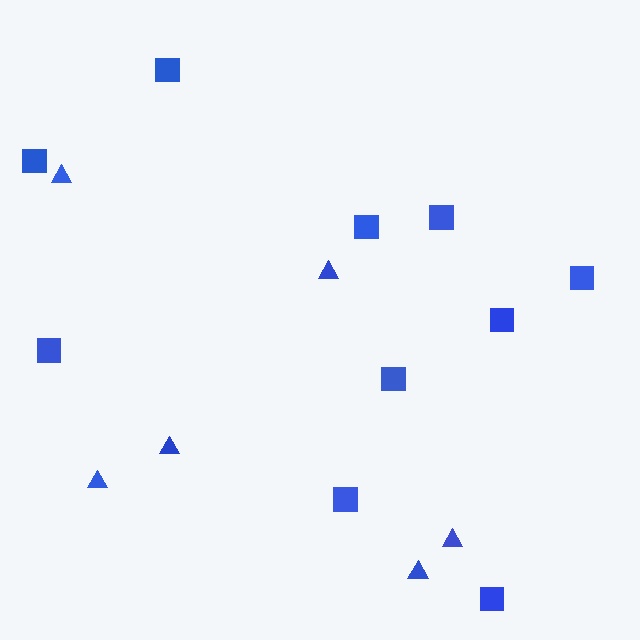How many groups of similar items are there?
There are 2 groups: one group of squares (10) and one group of triangles (6).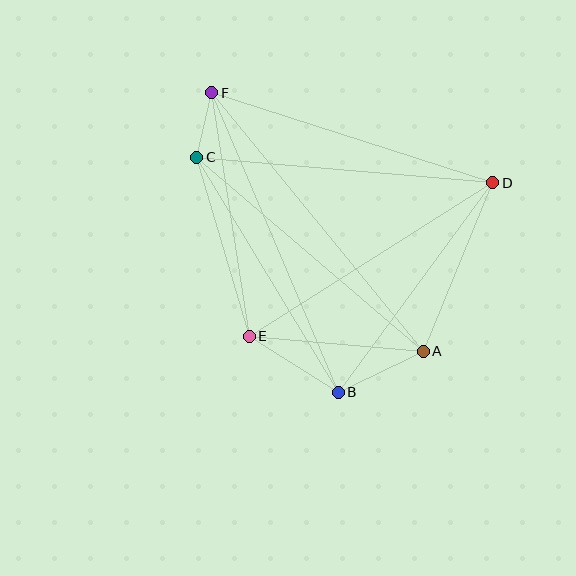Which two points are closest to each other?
Points C and F are closest to each other.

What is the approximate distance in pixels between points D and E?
The distance between D and E is approximately 288 pixels.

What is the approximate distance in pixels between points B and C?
The distance between B and C is approximately 274 pixels.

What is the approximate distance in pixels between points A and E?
The distance between A and E is approximately 175 pixels.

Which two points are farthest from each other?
Points A and F are farthest from each other.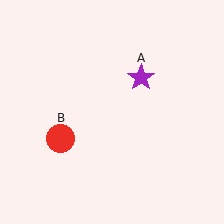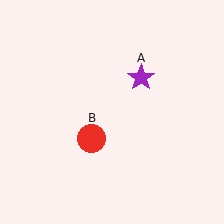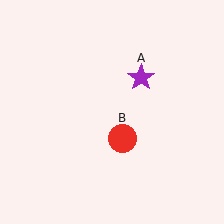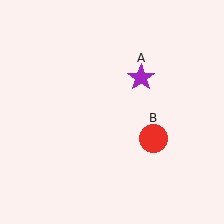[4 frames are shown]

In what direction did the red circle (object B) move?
The red circle (object B) moved right.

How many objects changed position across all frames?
1 object changed position: red circle (object B).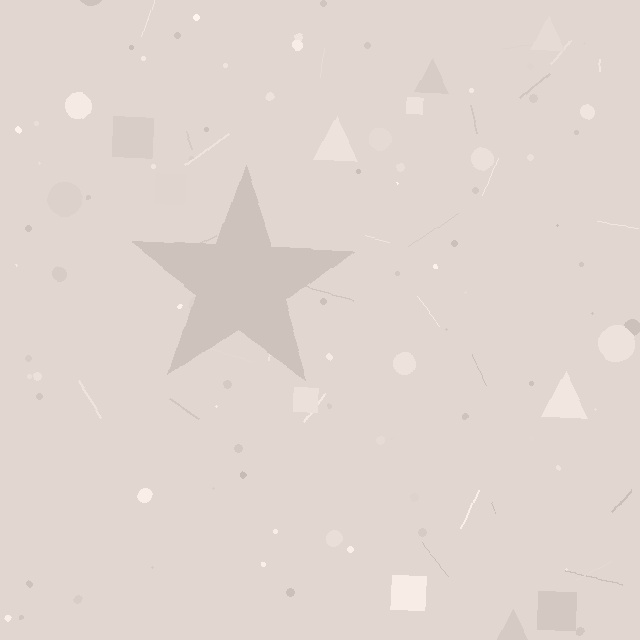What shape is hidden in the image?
A star is hidden in the image.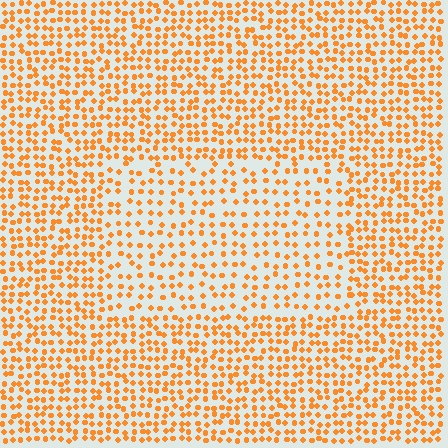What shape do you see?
I see a rectangle.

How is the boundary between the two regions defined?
The boundary is defined by a change in element density (approximately 1.7x ratio). All elements are the same color, size, and shape.